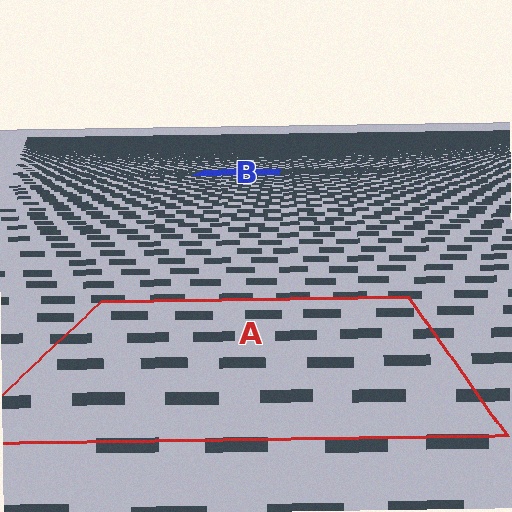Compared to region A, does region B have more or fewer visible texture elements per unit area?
Region B has more texture elements per unit area — they are packed more densely because it is farther away.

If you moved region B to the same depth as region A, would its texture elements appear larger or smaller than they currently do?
They would appear larger. At a closer depth, the same texture elements are projected at a bigger on-screen size.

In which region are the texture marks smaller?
The texture marks are smaller in region B, because it is farther away.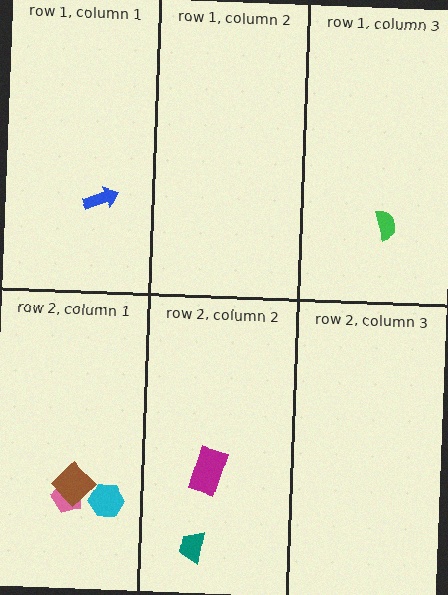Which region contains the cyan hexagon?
The row 2, column 1 region.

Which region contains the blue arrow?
The row 1, column 1 region.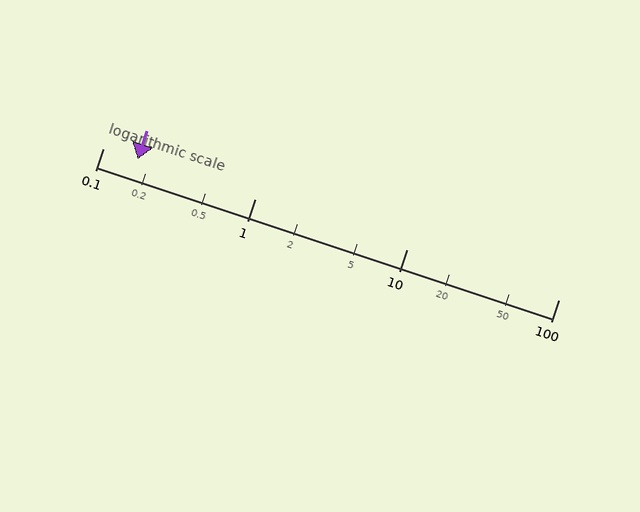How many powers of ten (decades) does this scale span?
The scale spans 3 decades, from 0.1 to 100.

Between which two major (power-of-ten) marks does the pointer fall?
The pointer is between 0.1 and 1.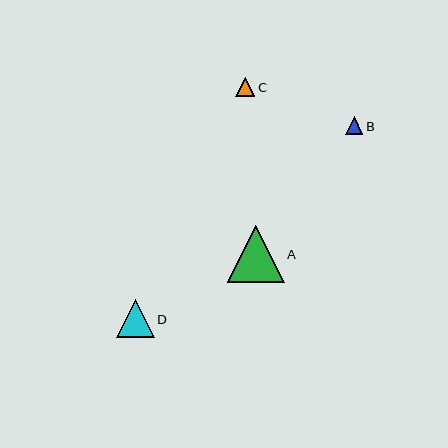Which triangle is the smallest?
Triangle B is the smallest with a size of approximately 17 pixels.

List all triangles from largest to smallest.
From largest to smallest: A, D, C, B.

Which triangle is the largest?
Triangle A is the largest with a size of approximately 57 pixels.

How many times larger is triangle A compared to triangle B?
Triangle A is approximately 3.3 times the size of triangle B.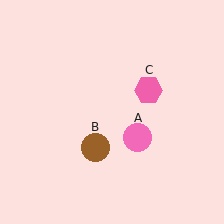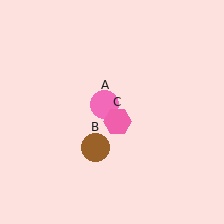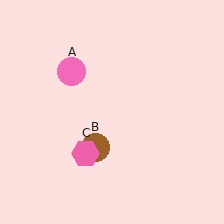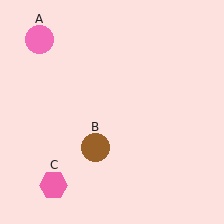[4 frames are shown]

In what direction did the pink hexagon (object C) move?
The pink hexagon (object C) moved down and to the left.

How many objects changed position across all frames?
2 objects changed position: pink circle (object A), pink hexagon (object C).